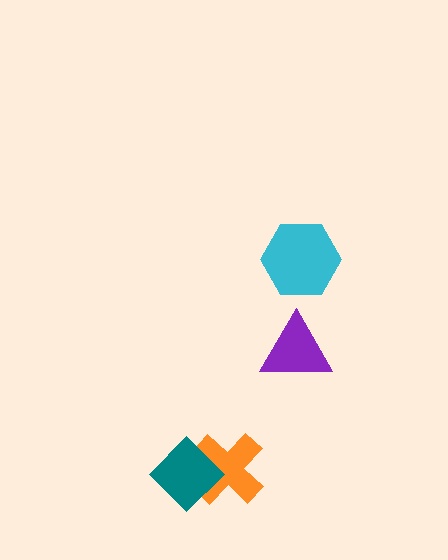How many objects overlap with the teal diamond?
1 object overlaps with the teal diamond.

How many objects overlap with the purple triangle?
0 objects overlap with the purple triangle.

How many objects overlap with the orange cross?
1 object overlaps with the orange cross.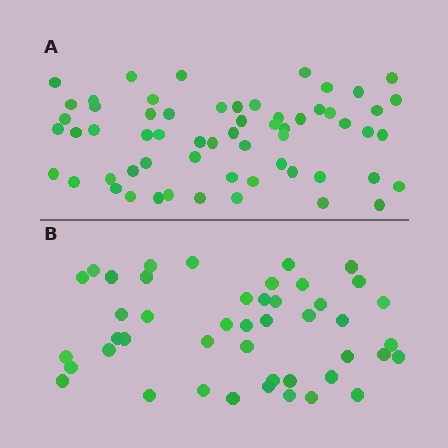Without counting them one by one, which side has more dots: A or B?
Region A (the top region) has more dots.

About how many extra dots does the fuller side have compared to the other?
Region A has approximately 15 more dots than region B.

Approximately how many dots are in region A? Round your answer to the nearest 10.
About 60 dots.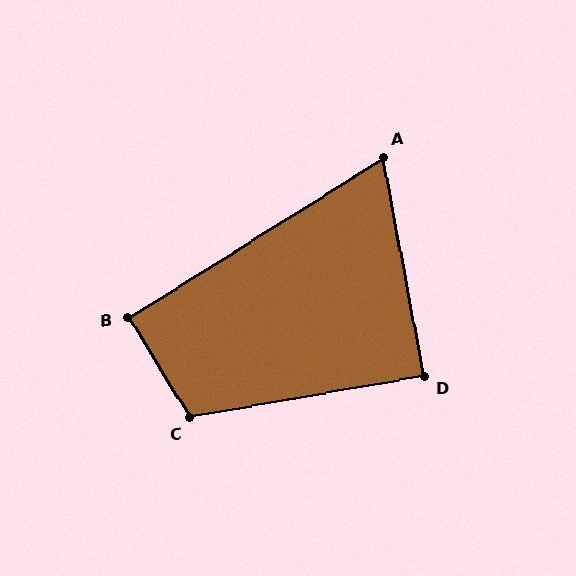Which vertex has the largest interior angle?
C, at approximately 112 degrees.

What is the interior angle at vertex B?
Approximately 91 degrees (approximately right).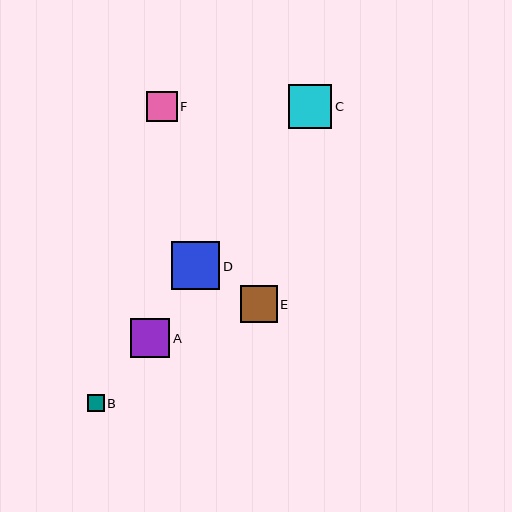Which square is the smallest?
Square B is the smallest with a size of approximately 17 pixels.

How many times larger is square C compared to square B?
Square C is approximately 2.5 times the size of square B.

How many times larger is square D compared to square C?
Square D is approximately 1.1 times the size of square C.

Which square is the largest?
Square D is the largest with a size of approximately 48 pixels.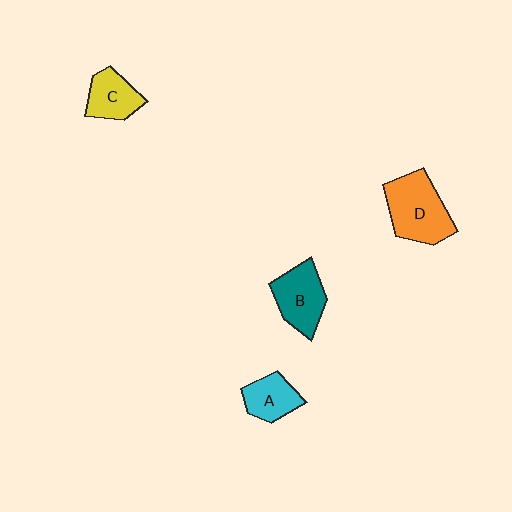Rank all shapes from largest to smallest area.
From largest to smallest: D (orange), B (teal), C (yellow), A (cyan).